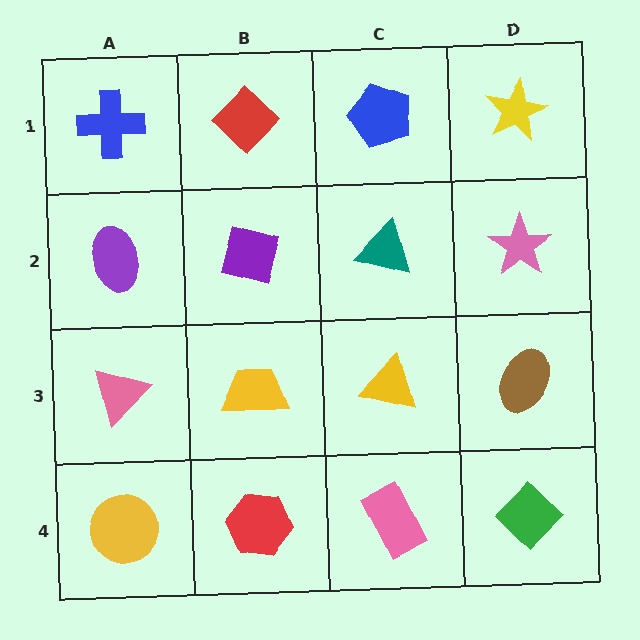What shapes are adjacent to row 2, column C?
A blue pentagon (row 1, column C), a yellow triangle (row 3, column C), a purple square (row 2, column B), a pink star (row 2, column D).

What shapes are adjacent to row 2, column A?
A blue cross (row 1, column A), a pink triangle (row 3, column A), a purple square (row 2, column B).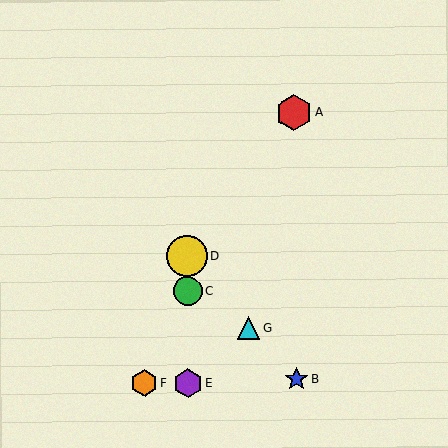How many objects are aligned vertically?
3 objects (C, D, E) are aligned vertically.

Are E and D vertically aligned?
Yes, both are at x≈188.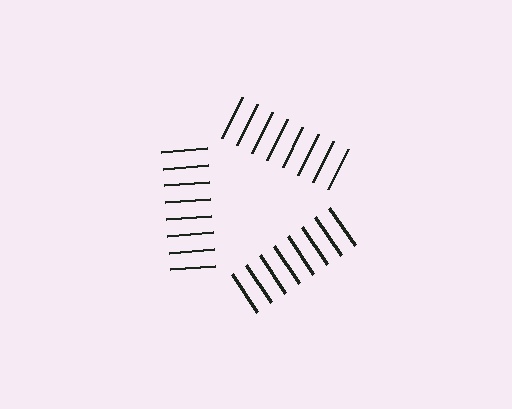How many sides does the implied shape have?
3 sides — the line-ends trace a triangle.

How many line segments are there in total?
24 — 8 along each of the 3 edges.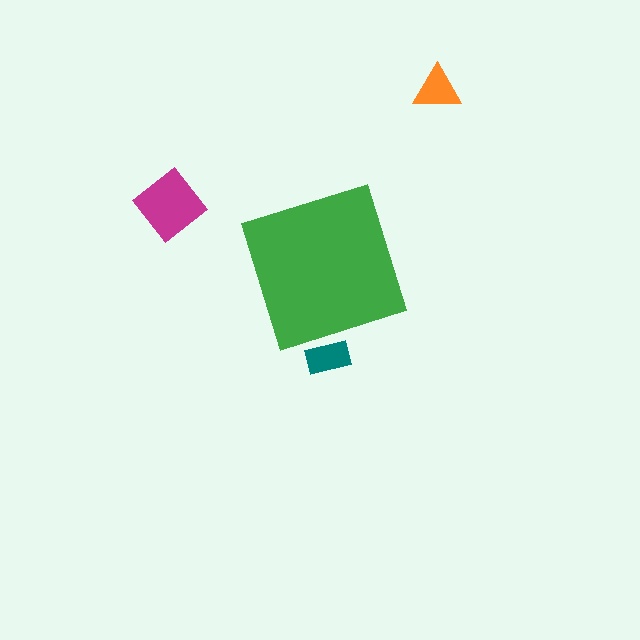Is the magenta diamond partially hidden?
No, the magenta diamond is fully visible.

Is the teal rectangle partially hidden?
Yes, the teal rectangle is partially hidden behind the green diamond.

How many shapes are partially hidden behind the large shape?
1 shape is partially hidden.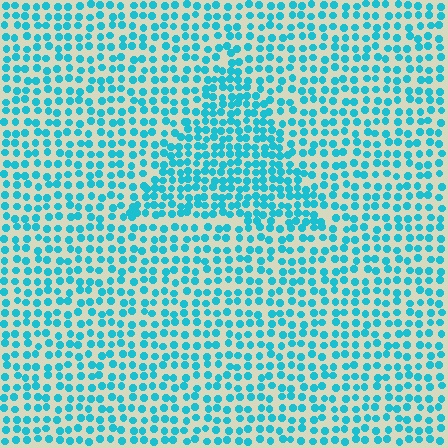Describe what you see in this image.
The image contains small cyan elements arranged at two different densities. A triangle-shaped region is visible where the elements are more densely packed than the surrounding area.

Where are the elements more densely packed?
The elements are more densely packed inside the triangle boundary.